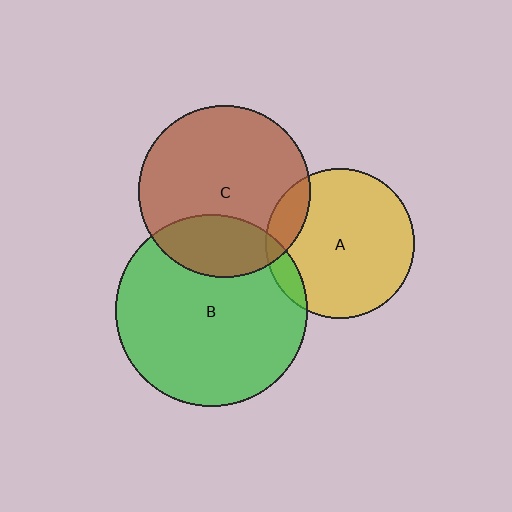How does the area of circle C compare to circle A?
Approximately 1.3 times.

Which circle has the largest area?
Circle B (green).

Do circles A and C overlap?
Yes.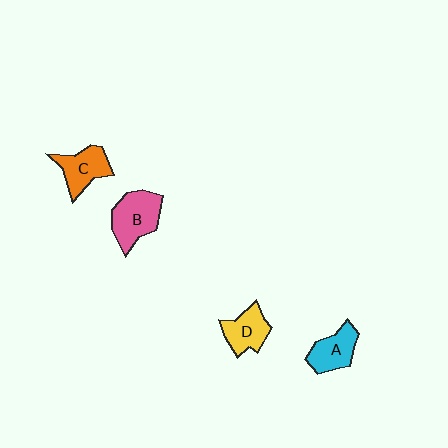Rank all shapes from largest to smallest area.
From largest to smallest: B (pink), C (orange), A (cyan), D (yellow).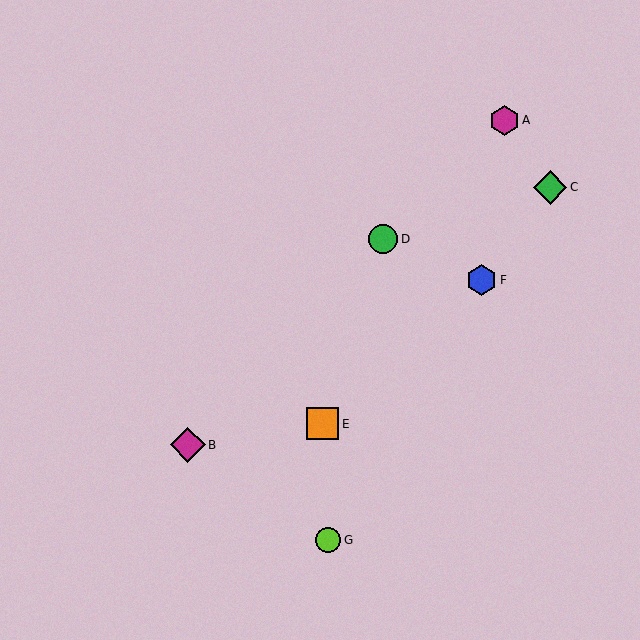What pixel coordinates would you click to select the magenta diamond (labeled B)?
Click at (188, 445) to select the magenta diamond B.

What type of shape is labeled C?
Shape C is a green diamond.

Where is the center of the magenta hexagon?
The center of the magenta hexagon is at (505, 120).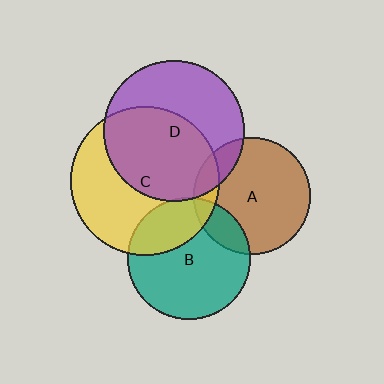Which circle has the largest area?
Circle C (yellow).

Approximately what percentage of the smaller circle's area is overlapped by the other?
Approximately 30%.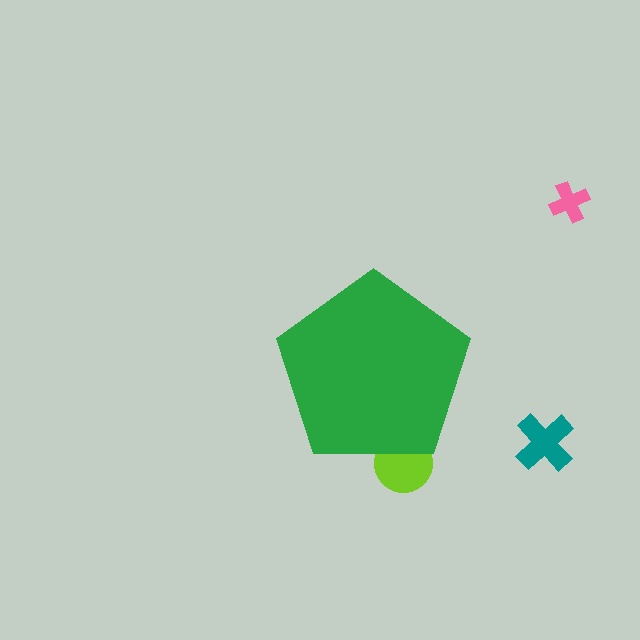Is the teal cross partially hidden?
No, the teal cross is fully visible.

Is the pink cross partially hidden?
No, the pink cross is fully visible.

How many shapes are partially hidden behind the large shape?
1 shape is partially hidden.